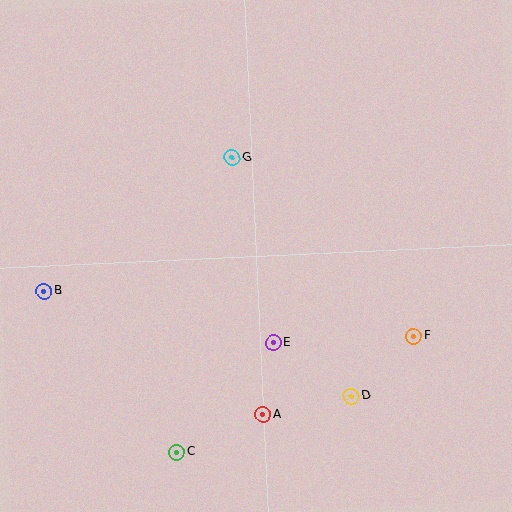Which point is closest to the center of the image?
Point E at (273, 343) is closest to the center.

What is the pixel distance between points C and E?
The distance between C and E is 146 pixels.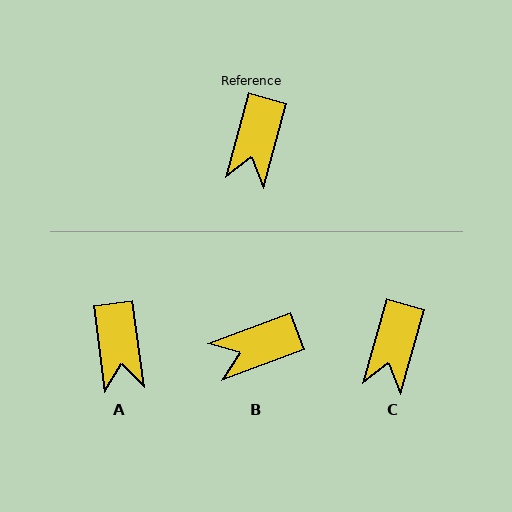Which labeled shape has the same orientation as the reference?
C.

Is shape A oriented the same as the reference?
No, it is off by about 23 degrees.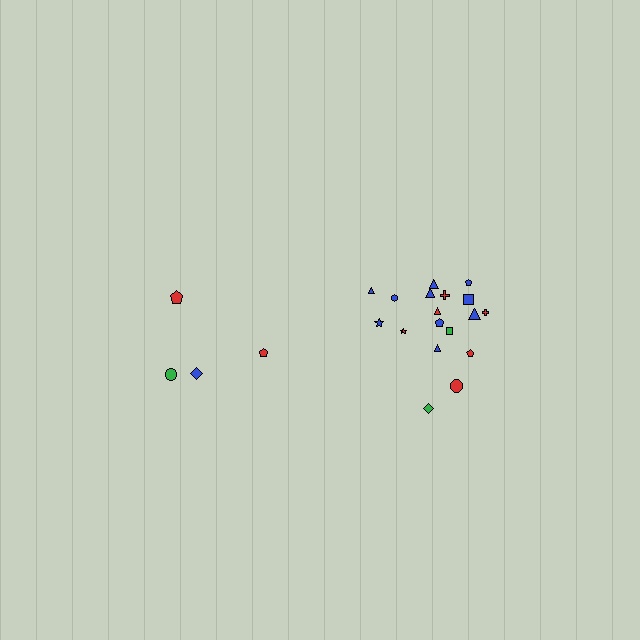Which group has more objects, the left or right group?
The right group.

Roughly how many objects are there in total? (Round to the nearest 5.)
Roughly 20 objects in total.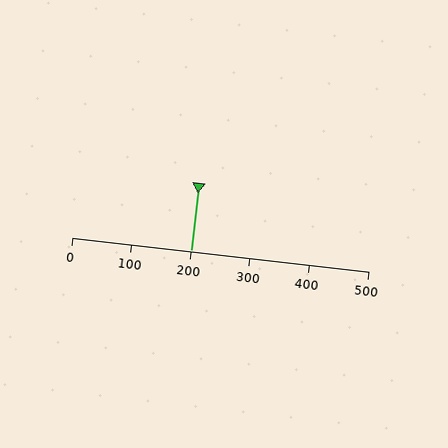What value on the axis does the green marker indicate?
The marker indicates approximately 200.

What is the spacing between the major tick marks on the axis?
The major ticks are spaced 100 apart.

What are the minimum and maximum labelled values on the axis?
The axis runs from 0 to 500.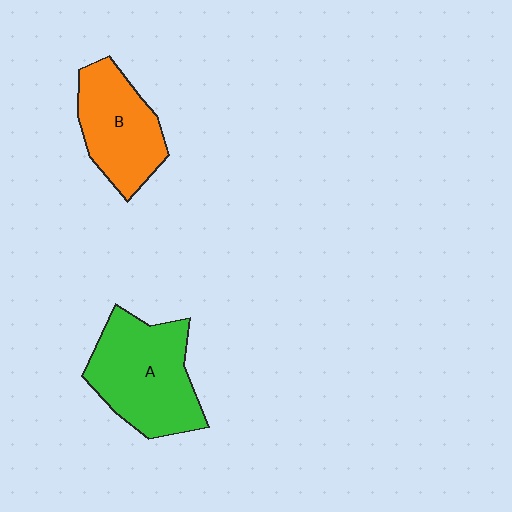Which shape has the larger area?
Shape A (green).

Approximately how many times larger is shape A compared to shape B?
Approximately 1.3 times.